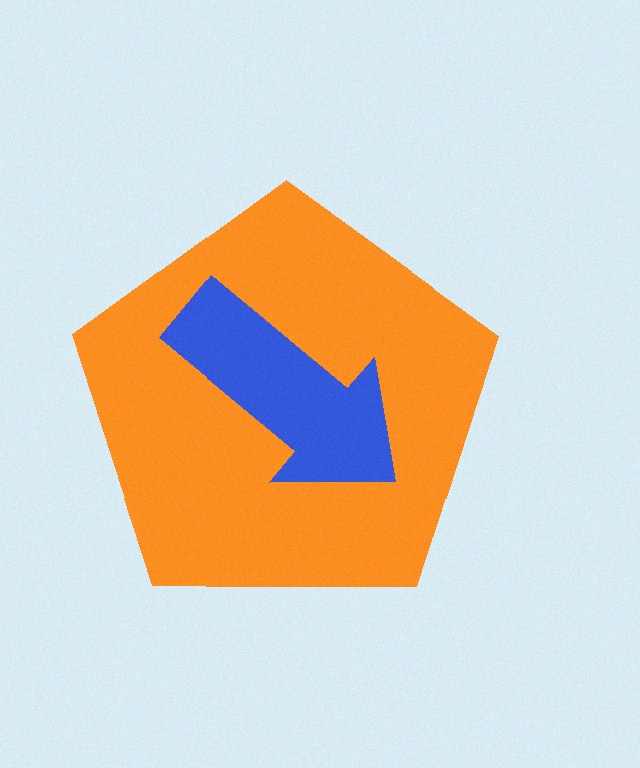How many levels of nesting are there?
2.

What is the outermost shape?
The orange pentagon.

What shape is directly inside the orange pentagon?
The blue arrow.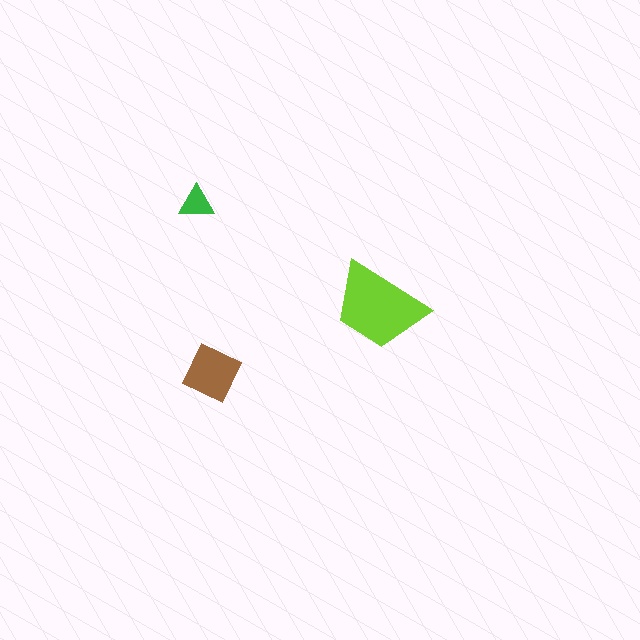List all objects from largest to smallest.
The lime trapezoid, the brown square, the green triangle.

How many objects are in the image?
There are 3 objects in the image.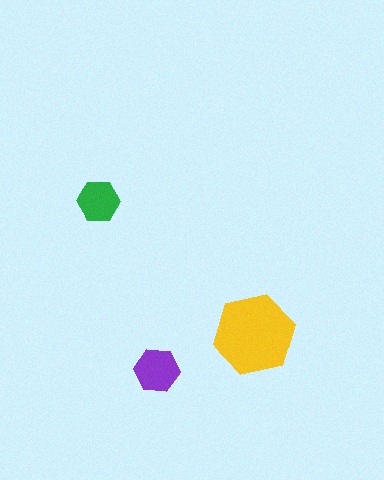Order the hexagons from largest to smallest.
the yellow one, the purple one, the green one.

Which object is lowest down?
The purple hexagon is bottommost.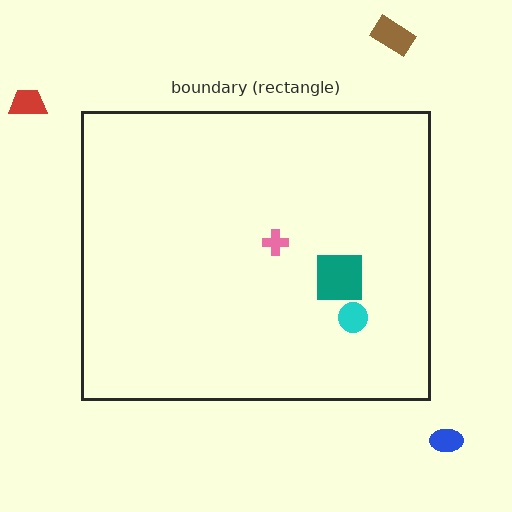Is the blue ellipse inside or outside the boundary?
Outside.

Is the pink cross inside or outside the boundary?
Inside.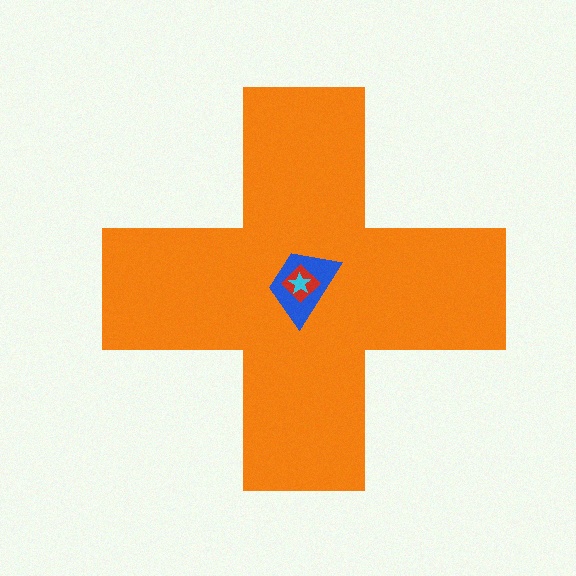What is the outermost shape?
The orange cross.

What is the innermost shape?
The cyan star.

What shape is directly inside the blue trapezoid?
The red diamond.